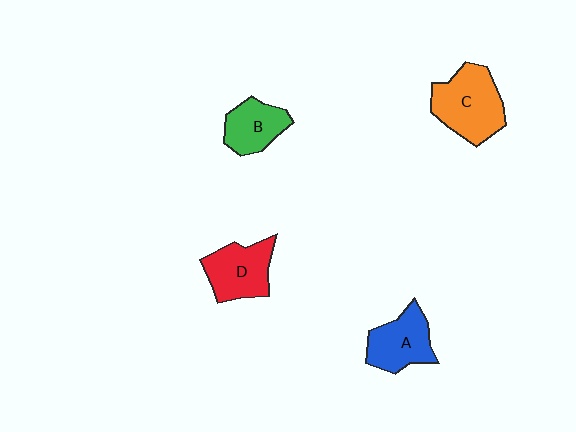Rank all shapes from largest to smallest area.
From largest to smallest: C (orange), D (red), A (blue), B (green).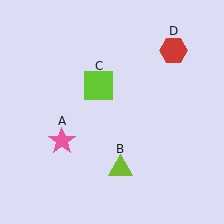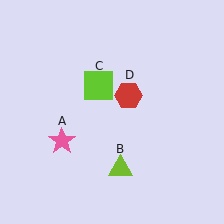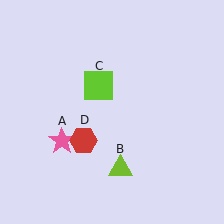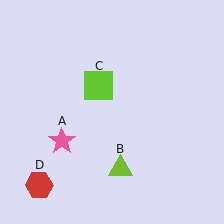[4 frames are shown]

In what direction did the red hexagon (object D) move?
The red hexagon (object D) moved down and to the left.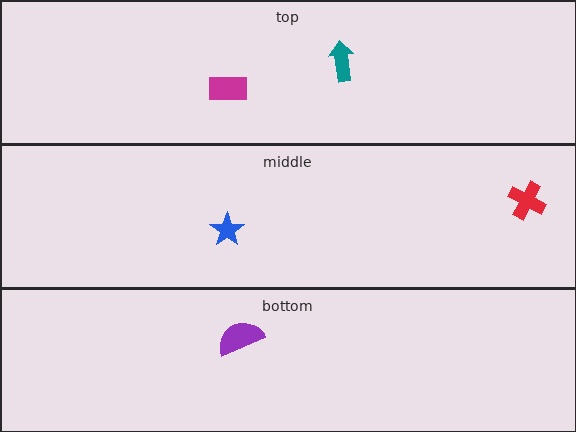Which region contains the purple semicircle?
The bottom region.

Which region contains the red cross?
The middle region.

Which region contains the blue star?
The middle region.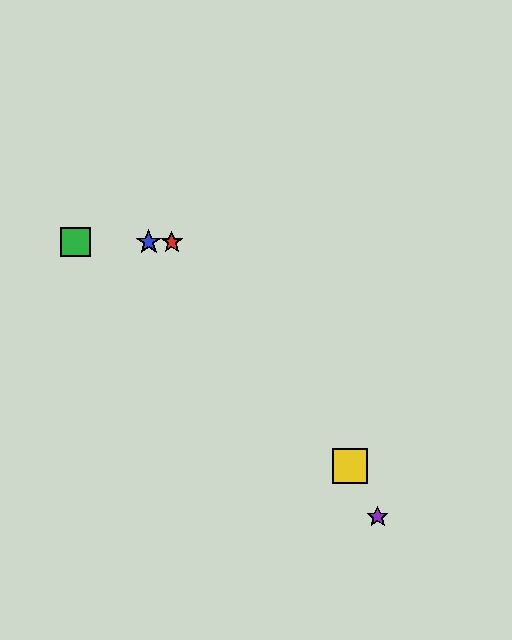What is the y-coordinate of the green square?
The green square is at y≈242.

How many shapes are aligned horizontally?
3 shapes (the red star, the blue star, the green square) are aligned horizontally.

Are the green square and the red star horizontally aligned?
Yes, both are at y≈242.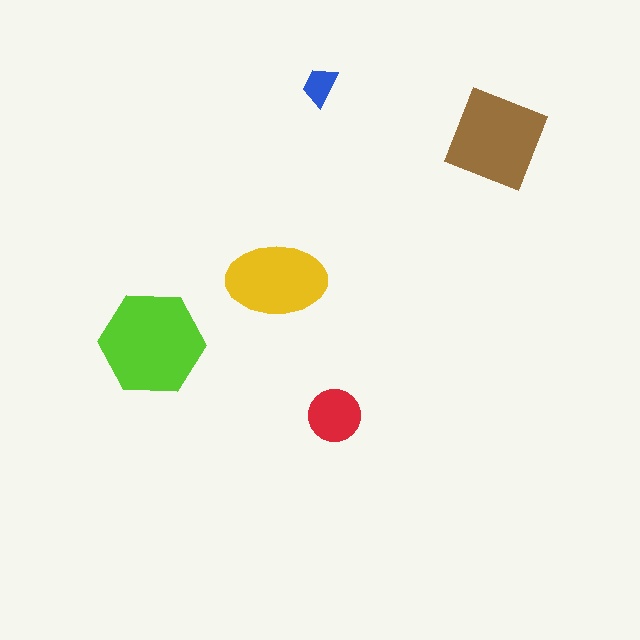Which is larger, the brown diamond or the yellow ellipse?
The brown diamond.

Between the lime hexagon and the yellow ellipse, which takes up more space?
The lime hexagon.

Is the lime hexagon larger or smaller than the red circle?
Larger.